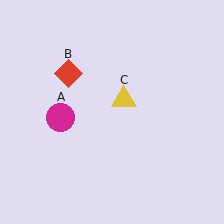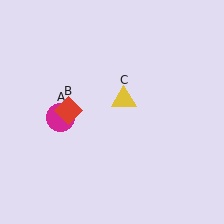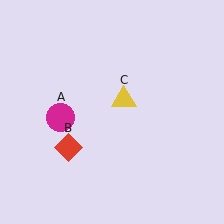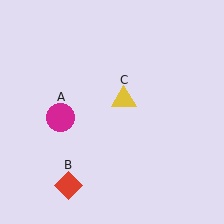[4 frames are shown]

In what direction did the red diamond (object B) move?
The red diamond (object B) moved down.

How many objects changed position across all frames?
1 object changed position: red diamond (object B).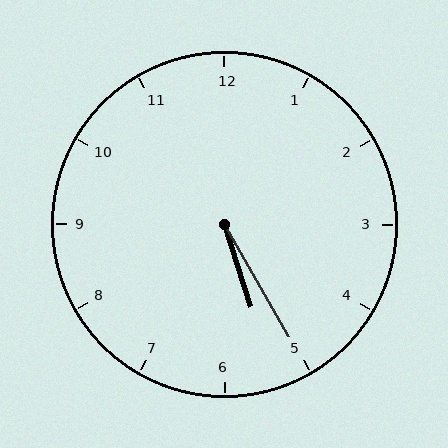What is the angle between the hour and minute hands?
Approximately 12 degrees.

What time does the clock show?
5:25.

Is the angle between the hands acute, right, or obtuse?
It is acute.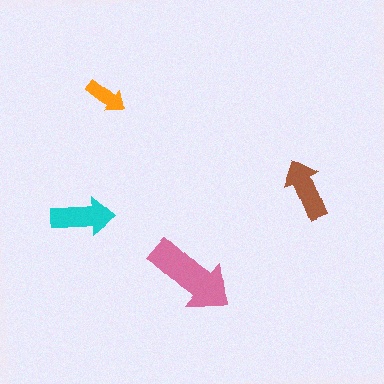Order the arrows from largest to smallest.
the pink one, the cyan one, the brown one, the orange one.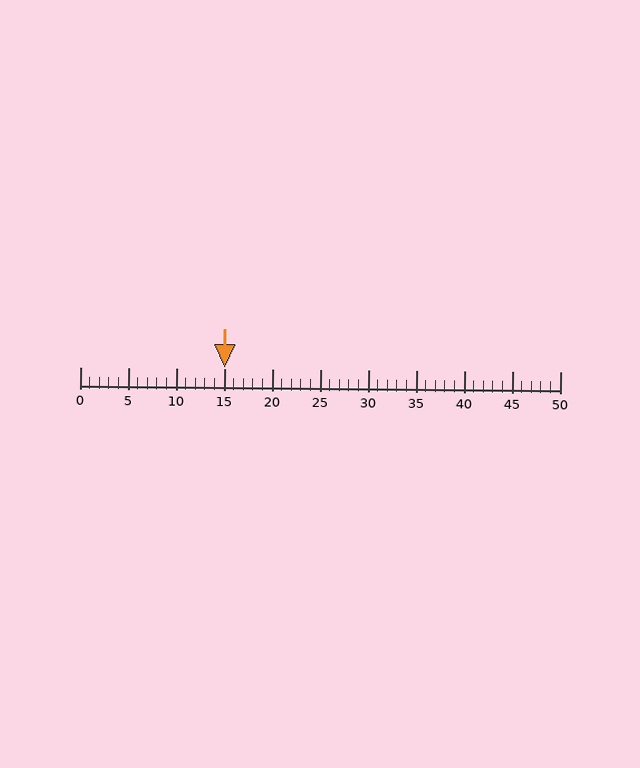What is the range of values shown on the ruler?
The ruler shows values from 0 to 50.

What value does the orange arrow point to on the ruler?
The orange arrow points to approximately 15.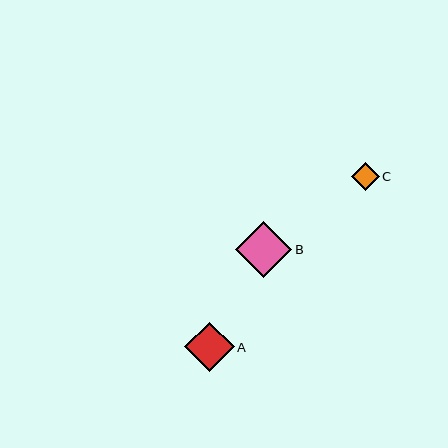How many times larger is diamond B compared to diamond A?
Diamond B is approximately 1.1 times the size of diamond A.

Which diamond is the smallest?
Diamond C is the smallest with a size of approximately 28 pixels.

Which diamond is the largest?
Diamond B is the largest with a size of approximately 56 pixels.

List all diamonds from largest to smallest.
From largest to smallest: B, A, C.